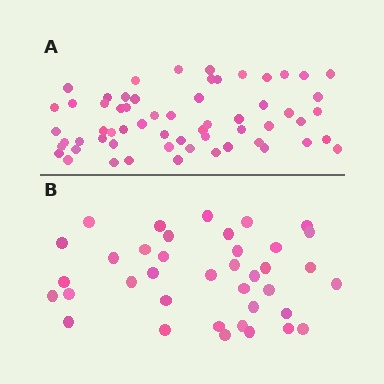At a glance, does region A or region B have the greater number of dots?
Region A (the top region) has more dots.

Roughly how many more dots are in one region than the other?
Region A has approximately 20 more dots than region B.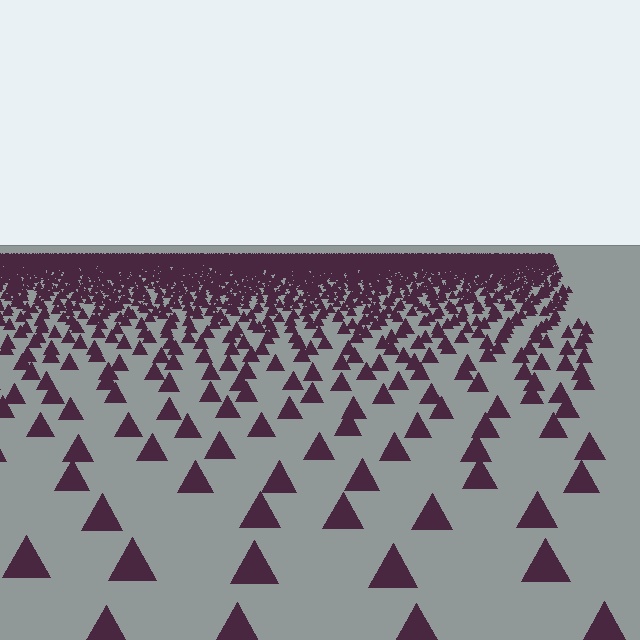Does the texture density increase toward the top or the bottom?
Density increases toward the top.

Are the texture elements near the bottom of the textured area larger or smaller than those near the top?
Larger. Near the bottom, elements are closer to the viewer and appear at a bigger on-screen size.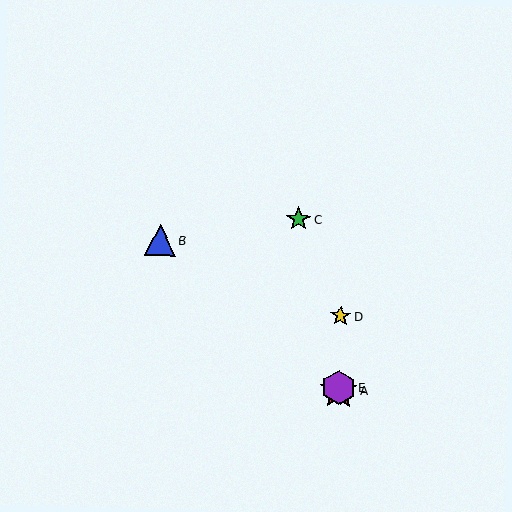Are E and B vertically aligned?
No, E is at x≈339 and B is at x≈160.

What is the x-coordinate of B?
Object B is at x≈160.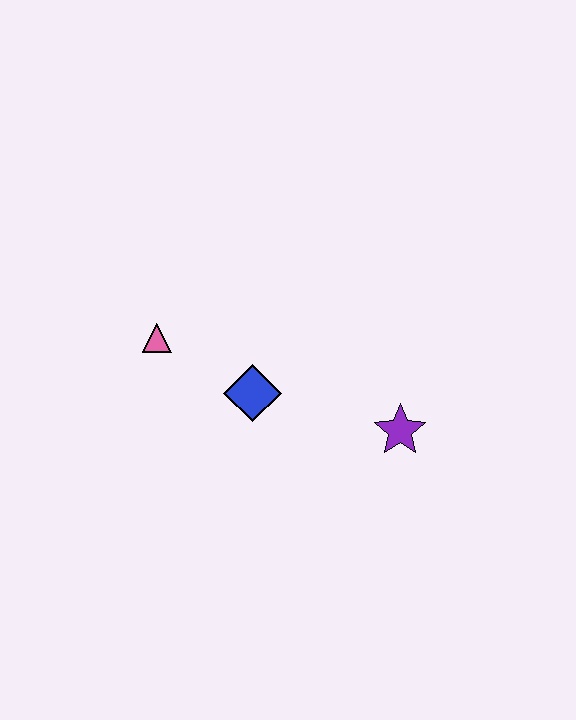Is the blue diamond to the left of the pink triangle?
No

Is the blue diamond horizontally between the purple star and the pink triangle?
Yes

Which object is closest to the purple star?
The blue diamond is closest to the purple star.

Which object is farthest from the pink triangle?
The purple star is farthest from the pink triangle.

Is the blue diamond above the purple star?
Yes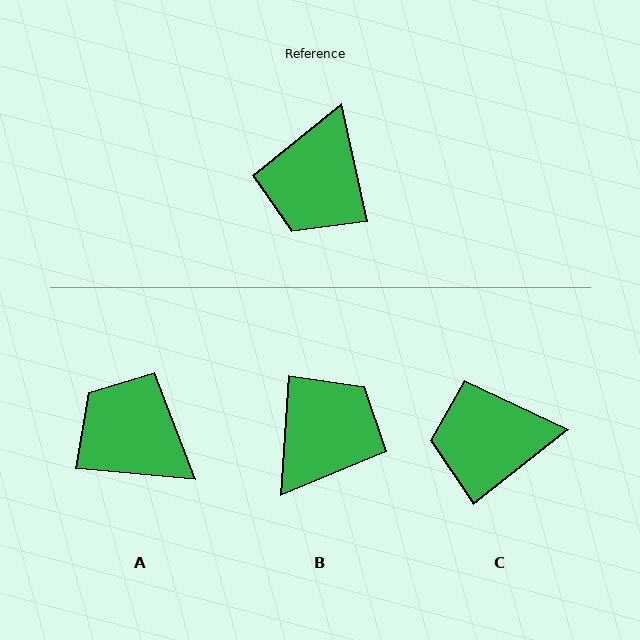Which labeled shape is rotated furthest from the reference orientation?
B, about 164 degrees away.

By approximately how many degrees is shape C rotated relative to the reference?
Approximately 64 degrees clockwise.